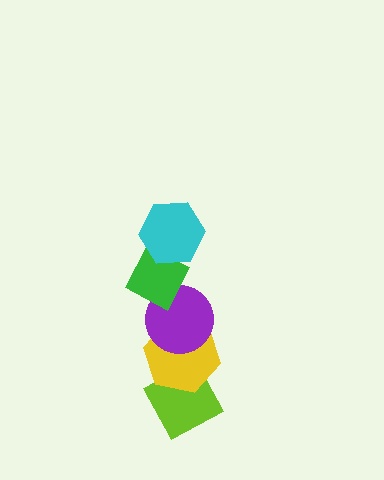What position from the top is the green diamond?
The green diamond is 2nd from the top.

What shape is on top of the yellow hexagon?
The purple circle is on top of the yellow hexagon.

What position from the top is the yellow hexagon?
The yellow hexagon is 4th from the top.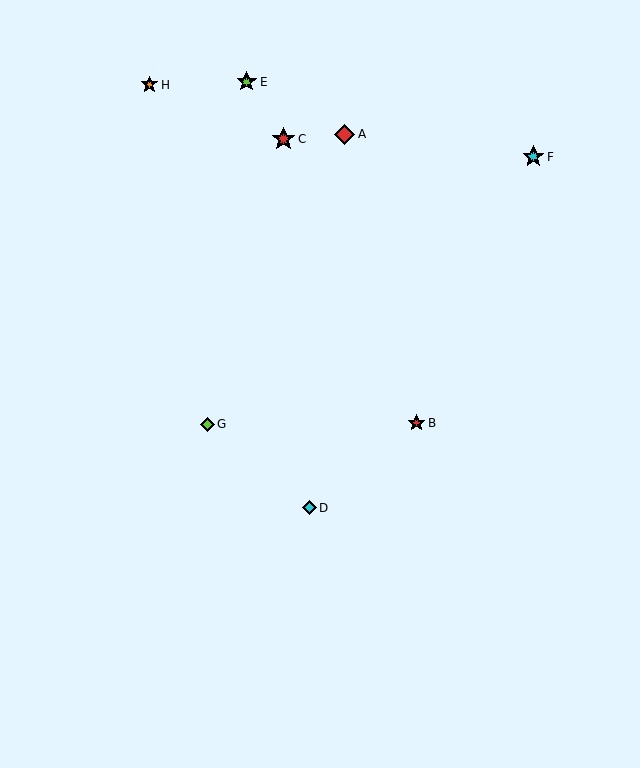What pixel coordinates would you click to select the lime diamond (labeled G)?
Click at (207, 424) to select the lime diamond G.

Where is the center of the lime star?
The center of the lime star is at (247, 82).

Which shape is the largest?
The red star (labeled C) is the largest.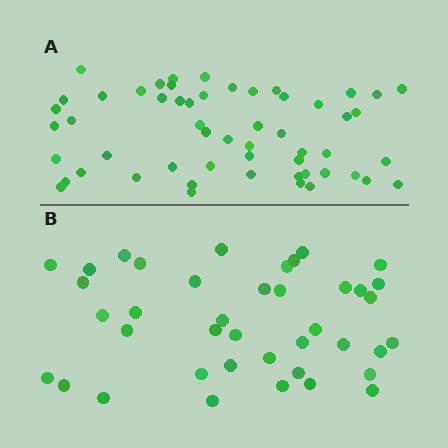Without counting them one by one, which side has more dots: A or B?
Region A (the top region) has more dots.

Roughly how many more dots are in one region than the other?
Region A has approximately 15 more dots than region B.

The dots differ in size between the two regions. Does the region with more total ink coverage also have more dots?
No. Region B has more total ink coverage because its dots are larger, but region A actually contains more individual dots. Total area can be misleading — the number of items is what matters here.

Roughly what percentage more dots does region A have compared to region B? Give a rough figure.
About 40% more.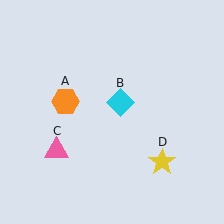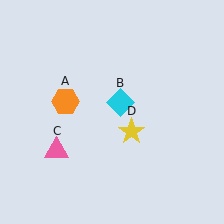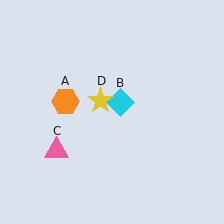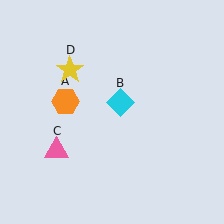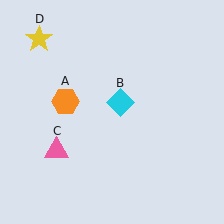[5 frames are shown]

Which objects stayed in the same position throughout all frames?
Orange hexagon (object A) and cyan diamond (object B) and pink triangle (object C) remained stationary.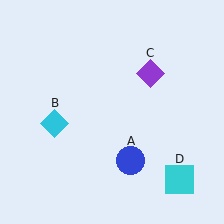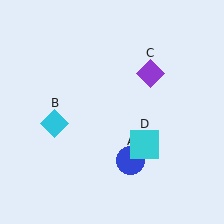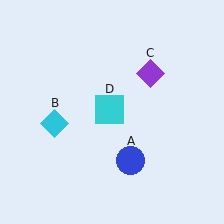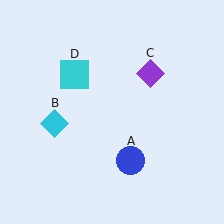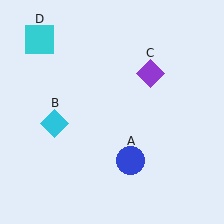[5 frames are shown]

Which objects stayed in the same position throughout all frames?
Blue circle (object A) and cyan diamond (object B) and purple diamond (object C) remained stationary.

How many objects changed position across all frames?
1 object changed position: cyan square (object D).